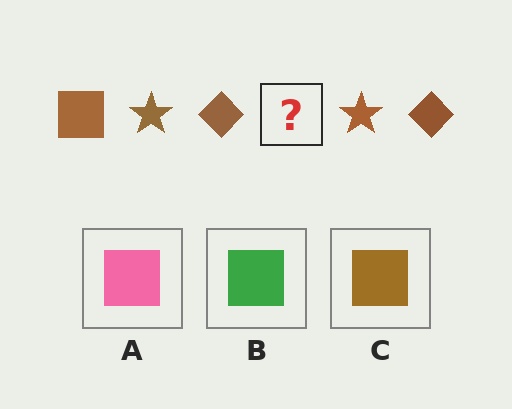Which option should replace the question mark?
Option C.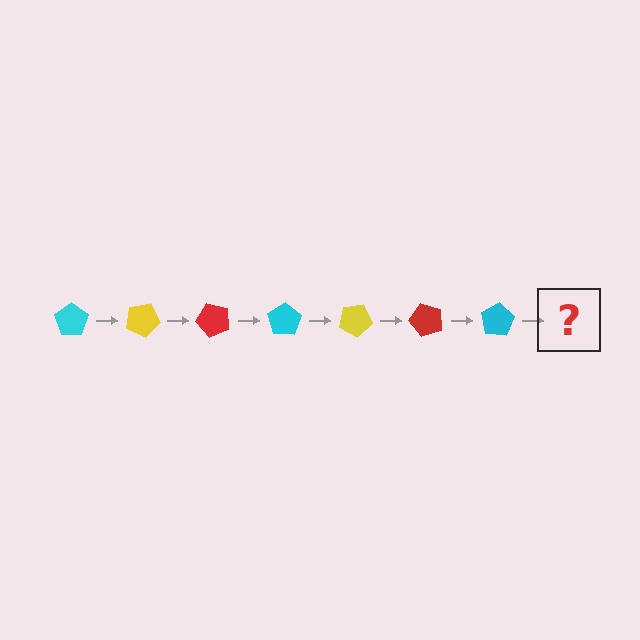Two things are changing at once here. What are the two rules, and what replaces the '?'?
The two rules are that it rotates 25 degrees each step and the color cycles through cyan, yellow, and red. The '?' should be a yellow pentagon, rotated 175 degrees from the start.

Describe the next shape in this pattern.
It should be a yellow pentagon, rotated 175 degrees from the start.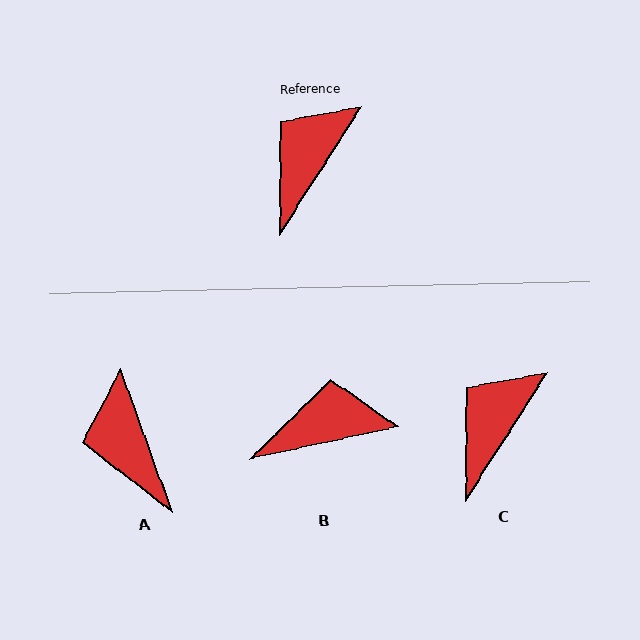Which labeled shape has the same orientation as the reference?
C.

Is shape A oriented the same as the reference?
No, it is off by about 52 degrees.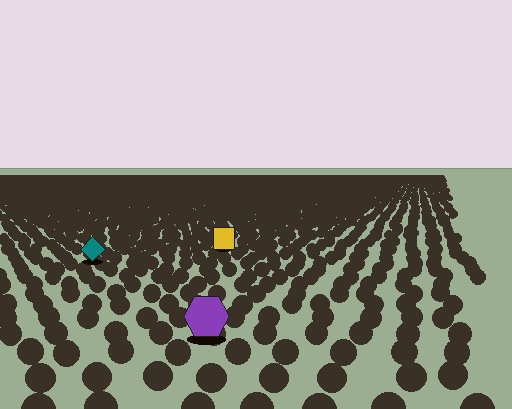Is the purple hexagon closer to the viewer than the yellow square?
Yes. The purple hexagon is closer — you can tell from the texture gradient: the ground texture is coarser near it.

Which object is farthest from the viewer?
The yellow square is farthest from the viewer. It appears smaller and the ground texture around it is denser.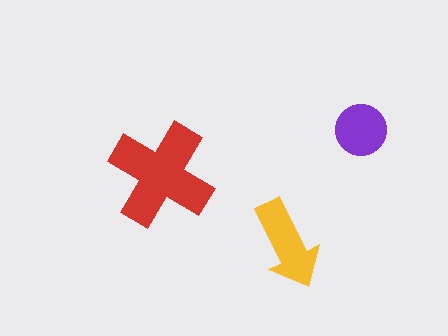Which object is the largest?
The red cross.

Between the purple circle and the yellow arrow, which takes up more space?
The yellow arrow.